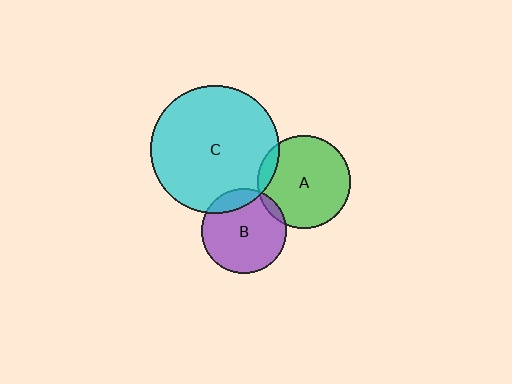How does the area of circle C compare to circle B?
Approximately 2.3 times.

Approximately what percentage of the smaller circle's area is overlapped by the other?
Approximately 10%.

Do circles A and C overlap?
Yes.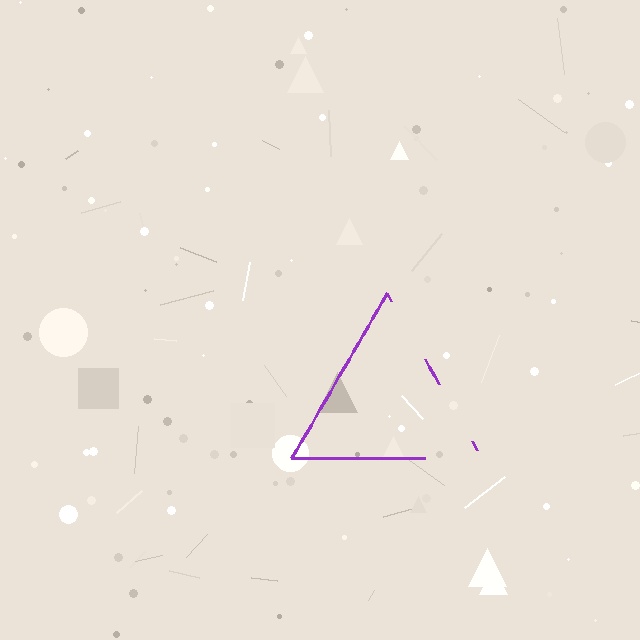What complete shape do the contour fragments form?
The contour fragments form a triangle.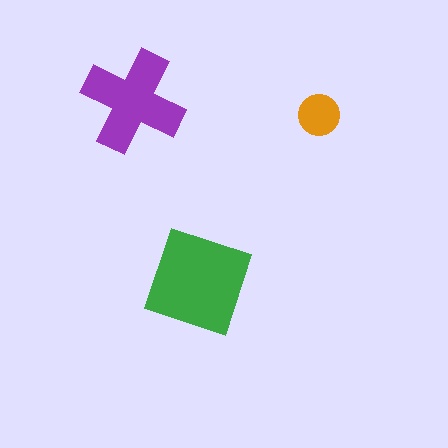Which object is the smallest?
The orange circle.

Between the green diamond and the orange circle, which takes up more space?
The green diamond.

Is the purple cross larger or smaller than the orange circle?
Larger.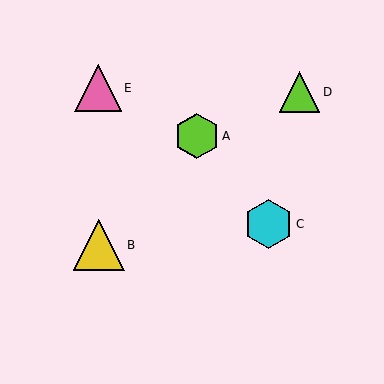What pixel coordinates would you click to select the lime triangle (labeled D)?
Click at (300, 92) to select the lime triangle D.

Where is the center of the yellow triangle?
The center of the yellow triangle is at (99, 245).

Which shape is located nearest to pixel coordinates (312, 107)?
The lime triangle (labeled D) at (300, 92) is nearest to that location.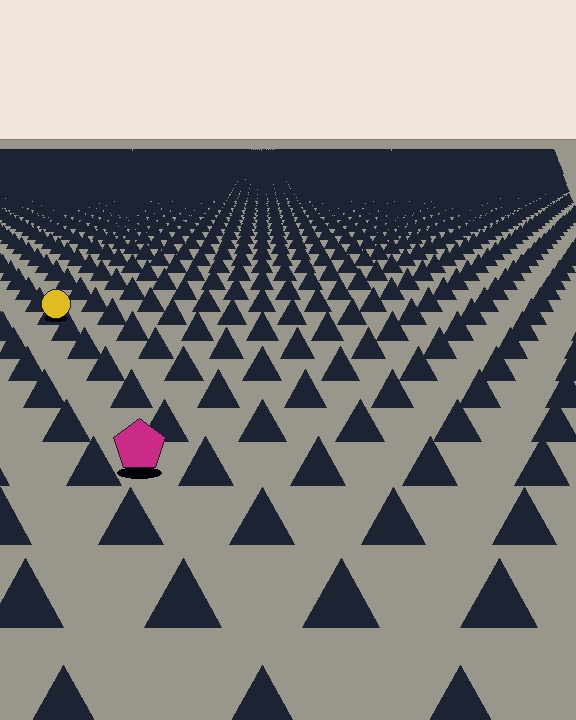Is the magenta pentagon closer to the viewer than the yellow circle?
Yes. The magenta pentagon is closer — you can tell from the texture gradient: the ground texture is coarser near it.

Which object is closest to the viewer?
The magenta pentagon is closest. The texture marks near it are larger and more spread out.